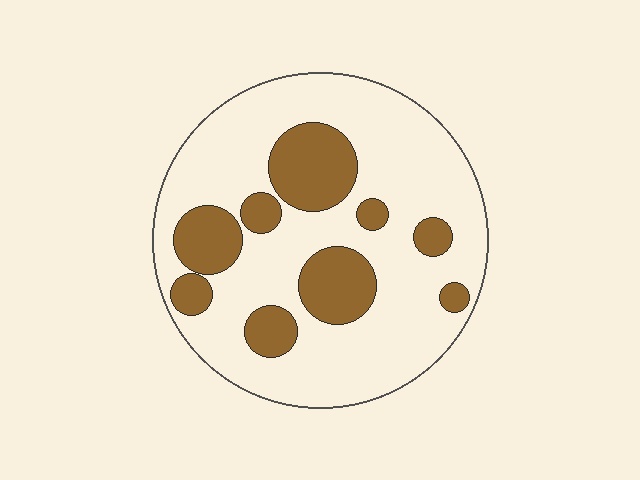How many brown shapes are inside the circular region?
9.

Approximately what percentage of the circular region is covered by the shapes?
Approximately 25%.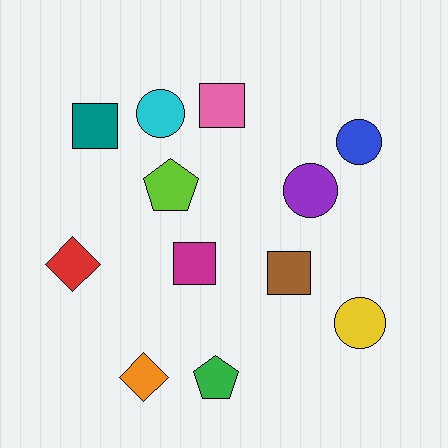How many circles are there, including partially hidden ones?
There are 4 circles.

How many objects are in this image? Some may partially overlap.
There are 12 objects.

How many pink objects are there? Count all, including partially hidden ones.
There is 1 pink object.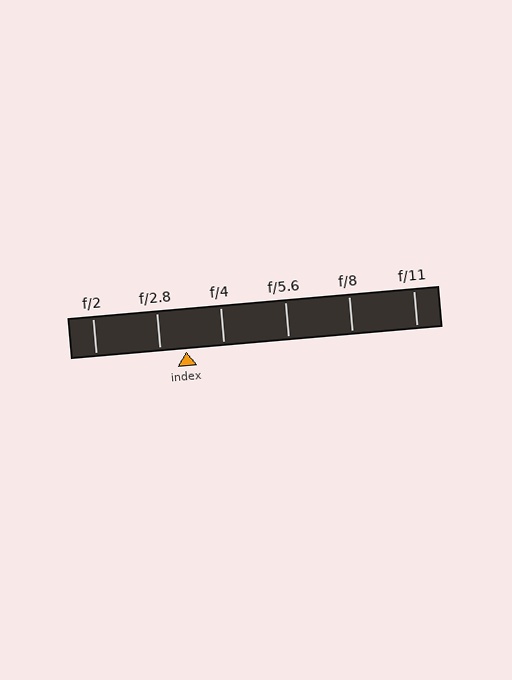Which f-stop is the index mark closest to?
The index mark is closest to f/2.8.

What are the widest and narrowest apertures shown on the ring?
The widest aperture shown is f/2 and the narrowest is f/11.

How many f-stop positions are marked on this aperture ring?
There are 6 f-stop positions marked.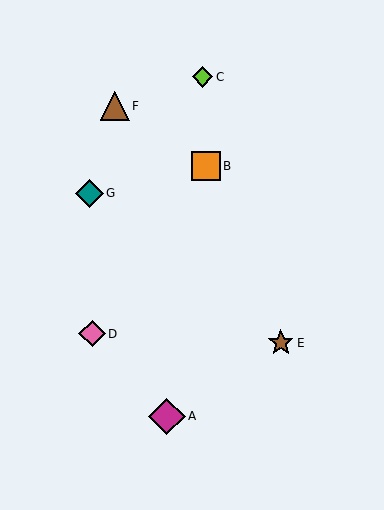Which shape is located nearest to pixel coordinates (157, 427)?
The magenta diamond (labeled A) at (167, 416) is nearest to that location.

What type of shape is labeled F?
Shape F is a brown triangle.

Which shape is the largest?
The magenta diamond (labeled A) is the largest.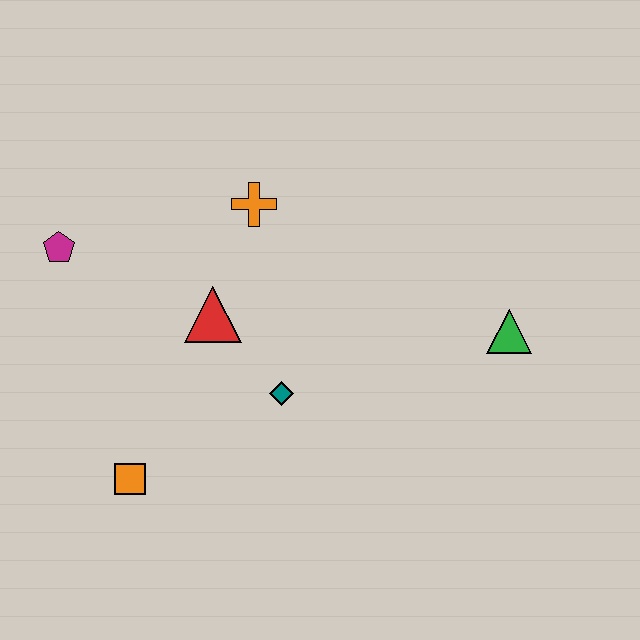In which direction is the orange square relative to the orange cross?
The orange square is below the orange cross.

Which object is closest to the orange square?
The teal diamond is closest to the orange square.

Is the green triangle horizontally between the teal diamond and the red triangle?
No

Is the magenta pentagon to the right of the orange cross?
No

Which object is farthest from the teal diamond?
The magenta pentagon is farthest from the teal diamond.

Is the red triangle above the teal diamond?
Yes